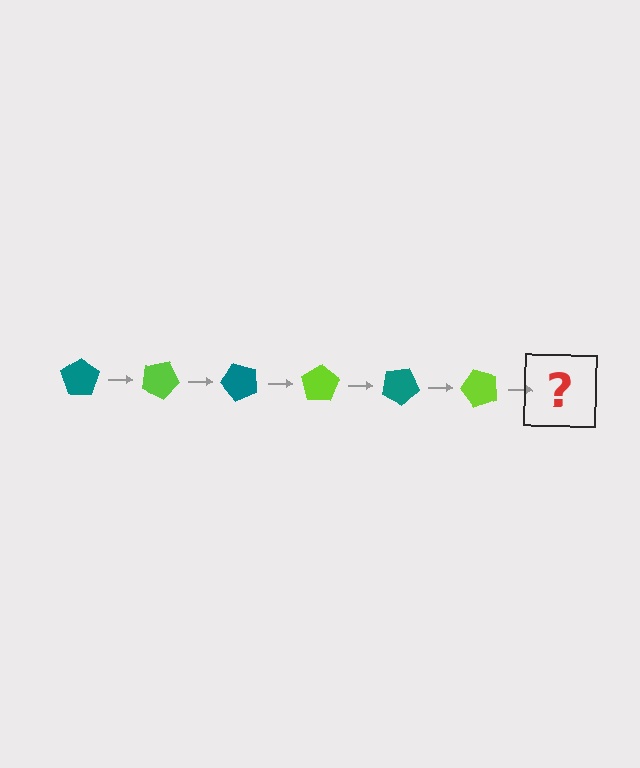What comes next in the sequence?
The next element should be a teal pentagon, rotated 150 degrees from the start.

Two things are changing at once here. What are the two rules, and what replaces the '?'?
The two rules are that it rotates 25 degrees each step and the color cycles through teal and lime. The '?' should be a teal pentagon, rotated 150 degrees from the start.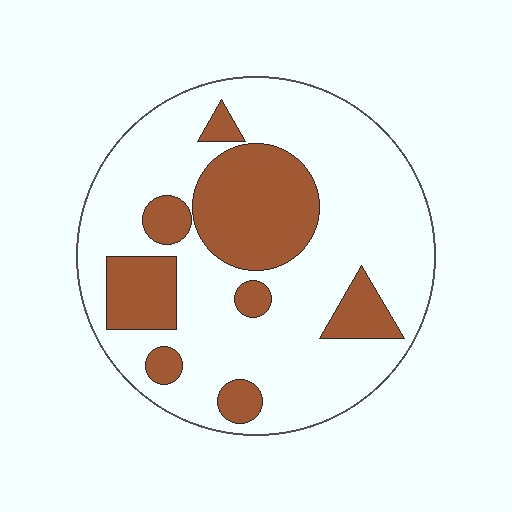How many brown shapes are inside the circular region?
8.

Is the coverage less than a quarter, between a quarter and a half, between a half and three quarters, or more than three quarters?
Between a quarter and a half.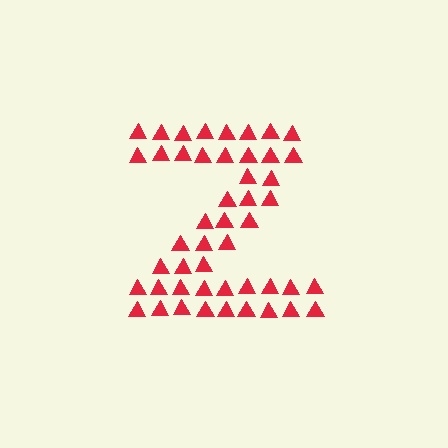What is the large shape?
The large shape is the letter Z.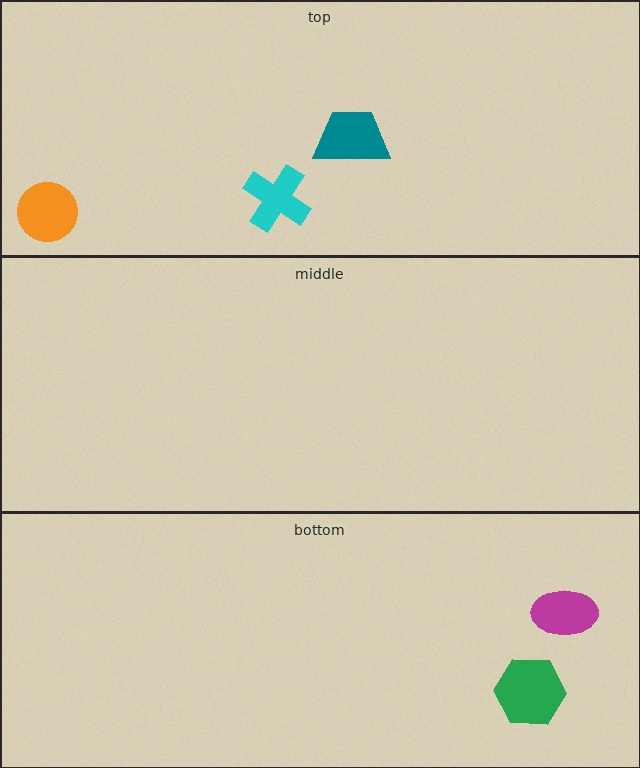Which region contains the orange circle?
The top region.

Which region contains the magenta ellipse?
The bottom region.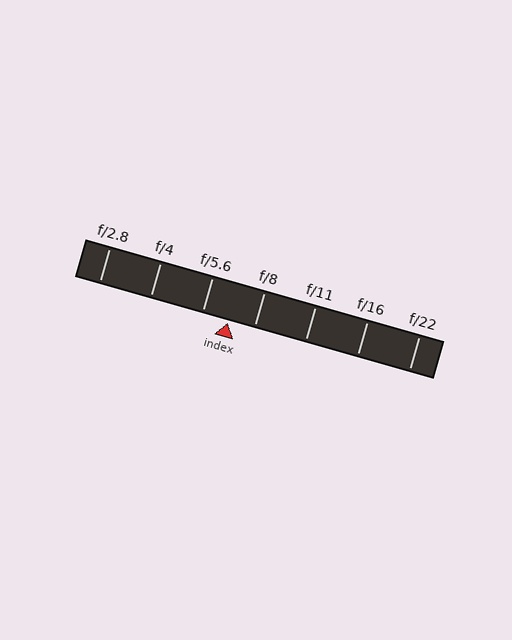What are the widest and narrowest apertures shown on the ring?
The widest aperture shown is f/2.8 and the narrowest is f/22.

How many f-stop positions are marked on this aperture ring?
There are 7 f-stop positions marked.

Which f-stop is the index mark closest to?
The index mark is closest to f/8.